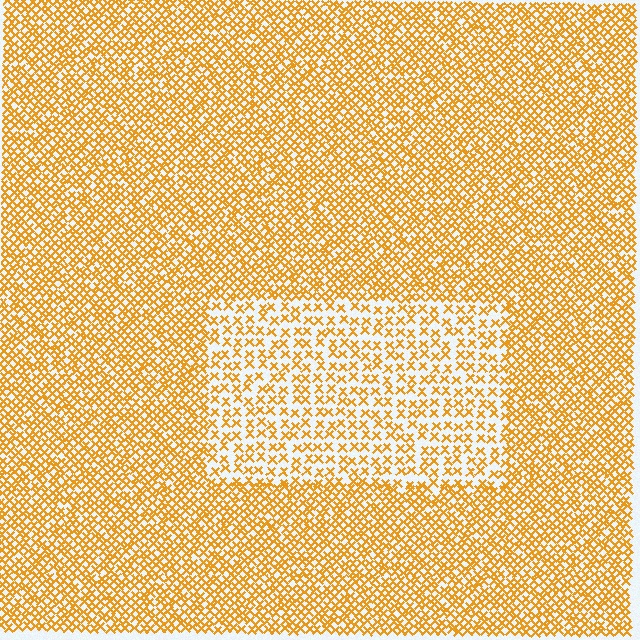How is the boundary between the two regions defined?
The boundary is defined by a change in element density (approximately 1.9x ratio). All elements are the same color, size, and shape.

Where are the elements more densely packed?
The elements are more densely packed outside the rectangle boundary.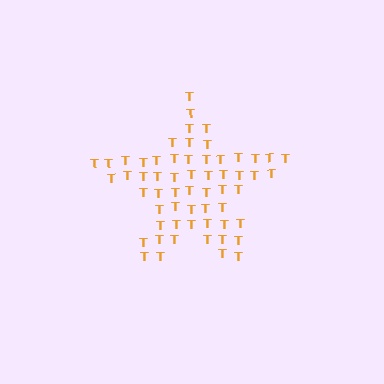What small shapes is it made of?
It is made of small letter T's.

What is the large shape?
The large shape is a star.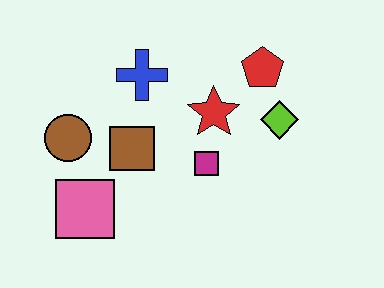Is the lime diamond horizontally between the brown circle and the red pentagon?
No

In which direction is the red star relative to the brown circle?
The red star is to the right of the brown circle.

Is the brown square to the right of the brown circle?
Yes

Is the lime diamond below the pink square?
No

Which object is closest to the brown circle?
The brown square is closest to the brown circle.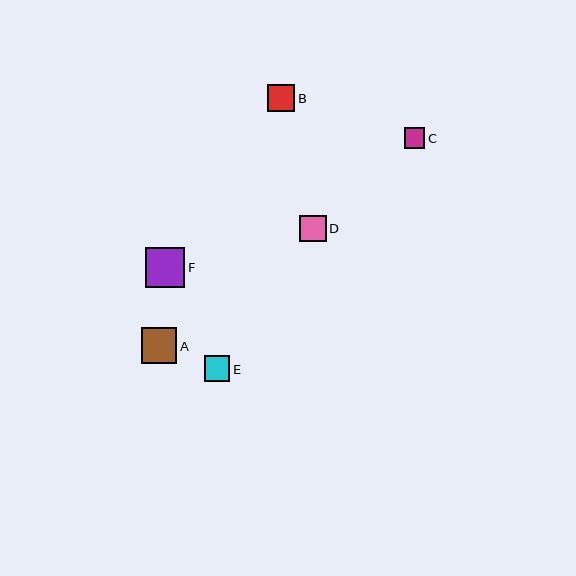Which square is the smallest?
Square C is the smallest with a size of approximately 21 pixels.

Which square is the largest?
Square F is the largest with a size of approximately 39 pixels.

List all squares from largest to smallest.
From largest to smallest: F, A, B, D, E, C.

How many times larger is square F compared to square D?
Square F is approximately 1.5 times the size of square D.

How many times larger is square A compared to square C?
Square A is approximately 1.7 times the size of square C.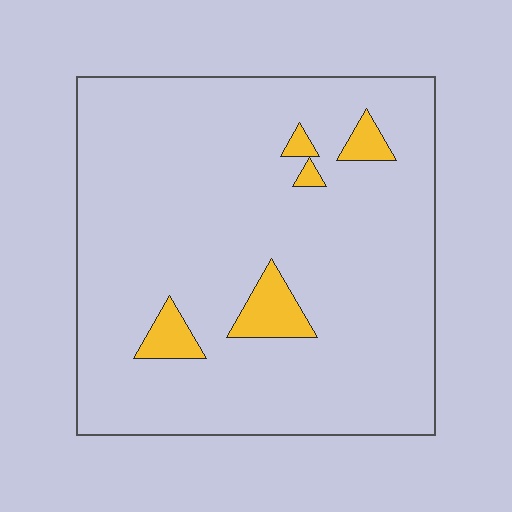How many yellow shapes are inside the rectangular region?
5.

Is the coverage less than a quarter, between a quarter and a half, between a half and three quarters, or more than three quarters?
Less than a quarter.